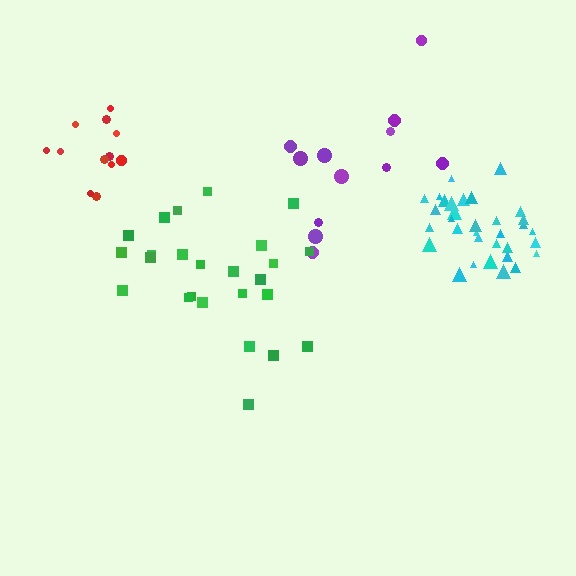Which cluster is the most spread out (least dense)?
Purple.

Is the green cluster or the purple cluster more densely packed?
Green.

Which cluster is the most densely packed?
Cyan.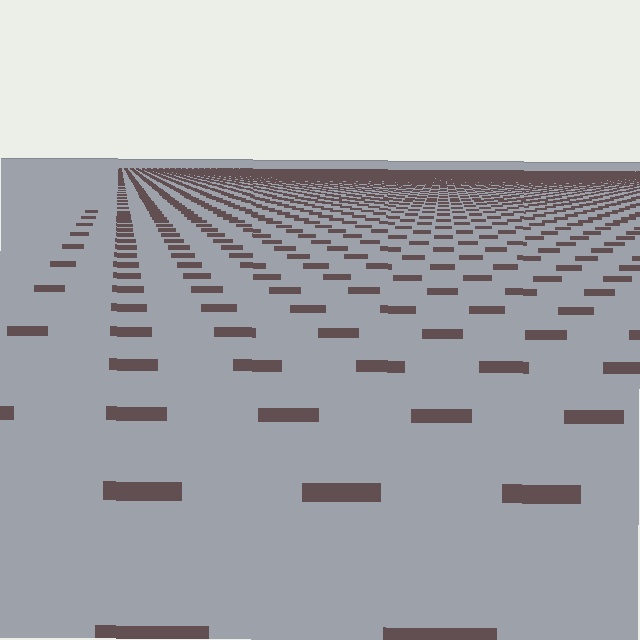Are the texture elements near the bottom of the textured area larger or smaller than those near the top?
Larger. Near the bottom, elements are closer to the viewer and appear at a bigger on-screen size.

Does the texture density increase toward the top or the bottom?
Density increases toward the top.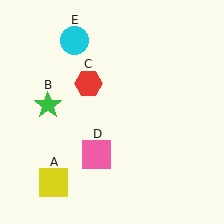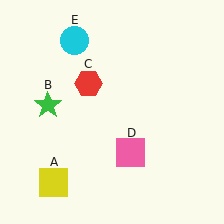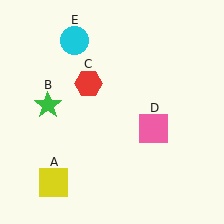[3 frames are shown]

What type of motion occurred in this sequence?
The pink square (object D) rotated counterclockwise around the center of the scene.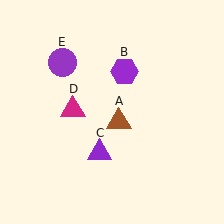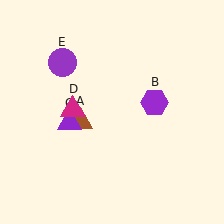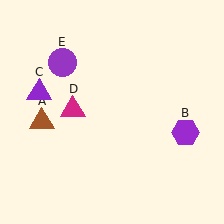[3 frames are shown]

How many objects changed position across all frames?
3 objects changed position: brown triangle (object A), purple hexagon (object B), purple triangle (object C).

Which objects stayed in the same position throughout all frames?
Magenta triangle (object D) and purple circle (object E) remained stationary.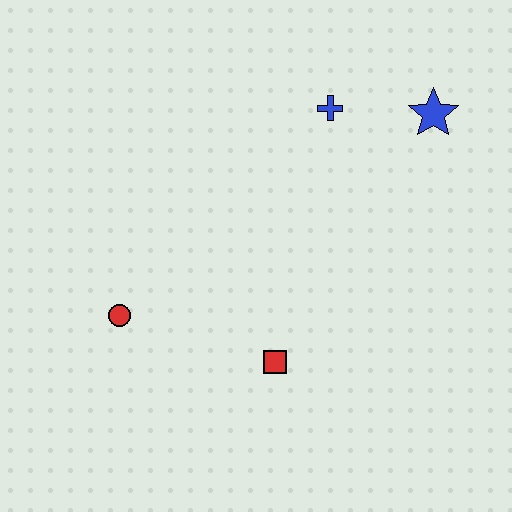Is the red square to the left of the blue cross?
Yes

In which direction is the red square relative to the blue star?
The red square is below the blue star.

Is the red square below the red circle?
Yes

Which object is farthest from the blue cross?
The red circle is farthest from the blue cross.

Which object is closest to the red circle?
The red square is closest to the red circle.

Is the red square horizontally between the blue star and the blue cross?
No